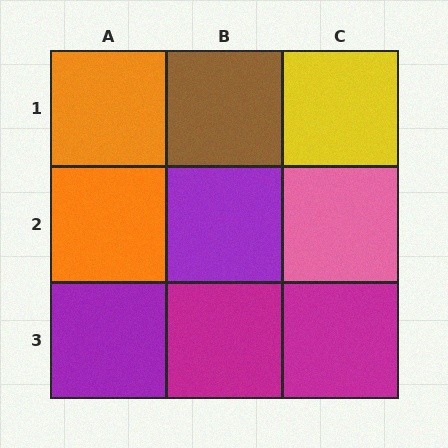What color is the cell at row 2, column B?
Purple.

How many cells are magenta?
2 cells are magenta.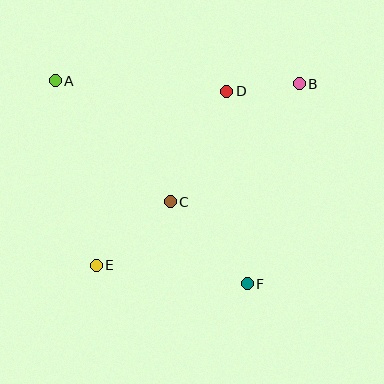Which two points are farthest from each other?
Points A and F are farthest from each other.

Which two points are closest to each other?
Points B and D are closest to each other.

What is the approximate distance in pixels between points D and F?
The distance between D and F is approximately 194 pixels.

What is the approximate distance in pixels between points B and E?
The distance between B and E is approximately 273 pixels.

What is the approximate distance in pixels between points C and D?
The distance between C and D is approximately 124 pixels.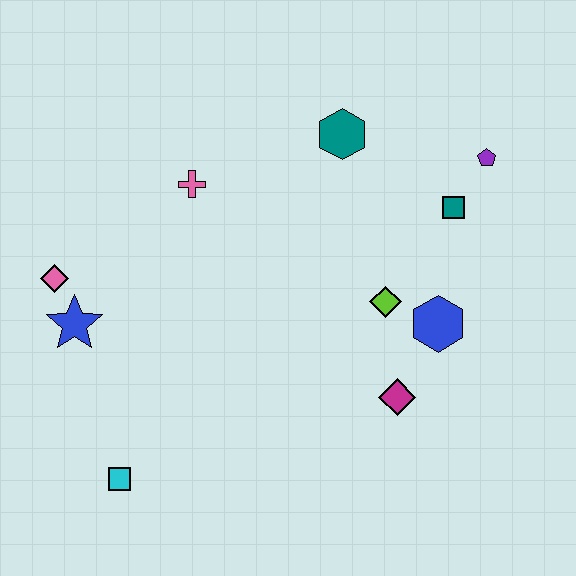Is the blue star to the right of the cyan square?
No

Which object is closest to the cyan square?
The blue star is closest to the cyan square.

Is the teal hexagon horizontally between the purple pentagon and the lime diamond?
No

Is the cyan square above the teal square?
No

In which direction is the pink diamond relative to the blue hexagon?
The pink diamond is to the left of the blue hexagon.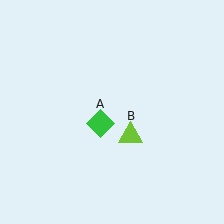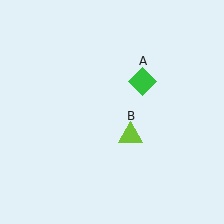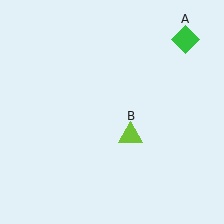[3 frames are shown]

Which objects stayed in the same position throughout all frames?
Lime triangle (object B) remained stationary.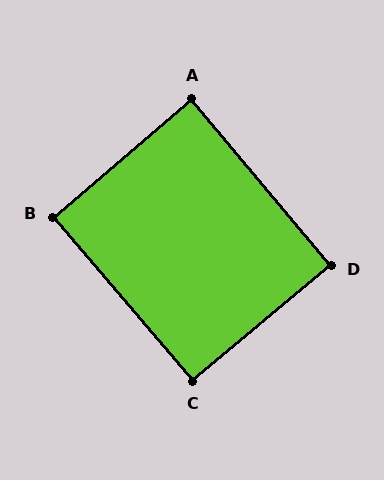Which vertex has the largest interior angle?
C, at approximately 91 degrees.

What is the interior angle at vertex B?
Approximately 90 degrees (approximately right).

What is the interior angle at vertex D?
Approximately 90 degrees (approximately right).